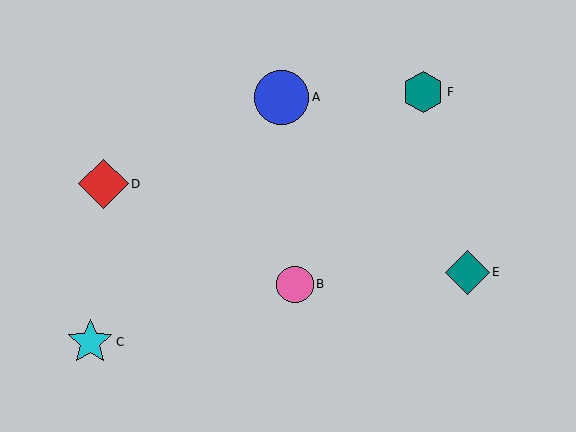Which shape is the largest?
The blue circle (labeled A) is the largest.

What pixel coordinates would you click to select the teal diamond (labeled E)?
Click at (468, 272) to select the teal diamond E.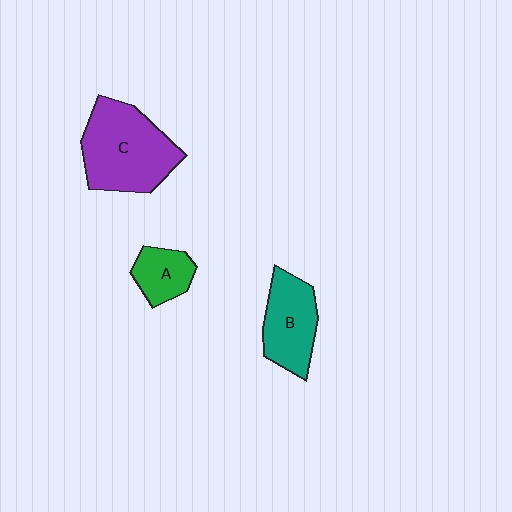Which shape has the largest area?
Shape C (purple).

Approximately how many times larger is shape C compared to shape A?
Approximately 2.5 times.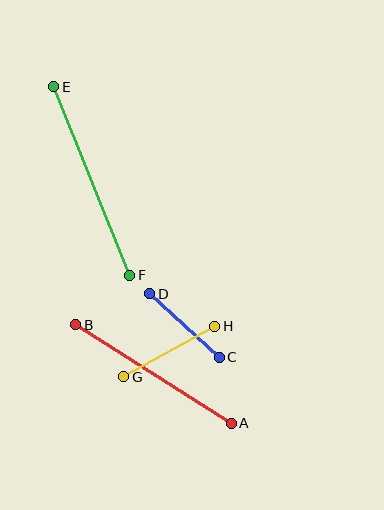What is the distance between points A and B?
The distance is approximately 184 pixels.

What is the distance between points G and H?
The distance is approximately 104 pixels.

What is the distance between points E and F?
The distance is approximately 204 pixels.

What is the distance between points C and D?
The distance is approximately 94 pixels.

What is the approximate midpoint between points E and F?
The midpoint is at approximately (92, 181) pixels.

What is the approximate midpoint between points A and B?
The midpoint is at approximately (153, 374) pixels.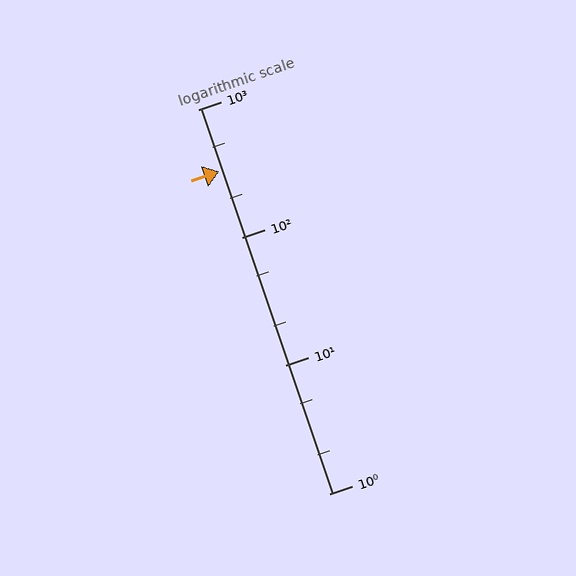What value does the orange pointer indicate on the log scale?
The pointer indicates approximately 330.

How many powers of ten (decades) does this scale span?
The scale spans 3 decades, from 1 to 1000.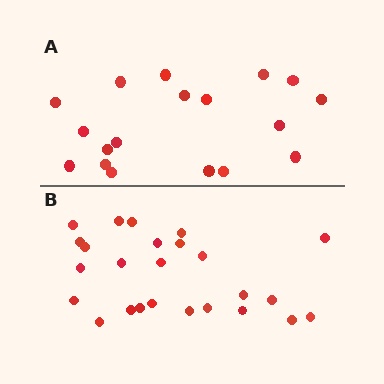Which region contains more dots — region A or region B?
Region B (the bottom region) has more dots.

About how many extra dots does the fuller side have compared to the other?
Region B has roughly 8 or so more dots than region A.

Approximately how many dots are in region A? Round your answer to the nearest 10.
About 20 dots. (The exact count is 18, which rounds to 20.)